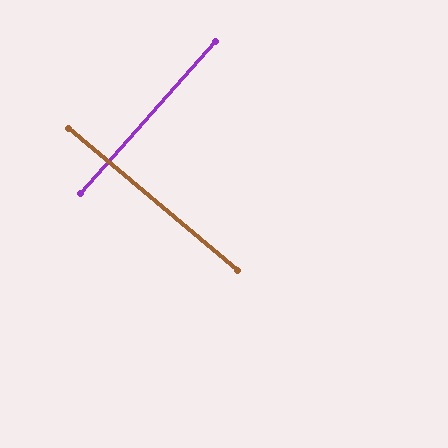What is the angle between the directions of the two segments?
Approximately 89 degrees.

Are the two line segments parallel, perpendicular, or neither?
Perpendicular — they meet at approximately 89°.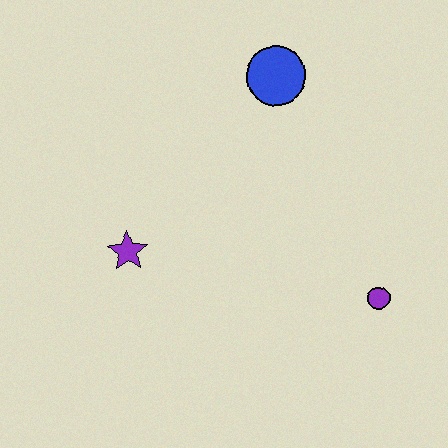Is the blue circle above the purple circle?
Yes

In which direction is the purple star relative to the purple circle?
The purple star is to the left of the purple circle.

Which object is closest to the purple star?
The blue circle is closest to the purple star.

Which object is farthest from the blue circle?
The purple circle is farthest from the blue circle.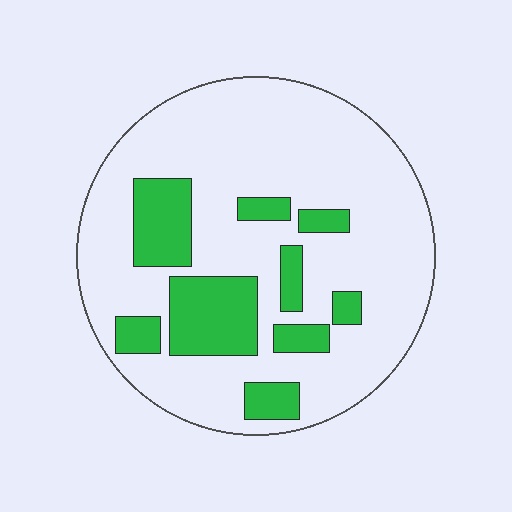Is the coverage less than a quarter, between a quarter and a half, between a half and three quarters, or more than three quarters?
Less than a quarter.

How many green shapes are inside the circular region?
9.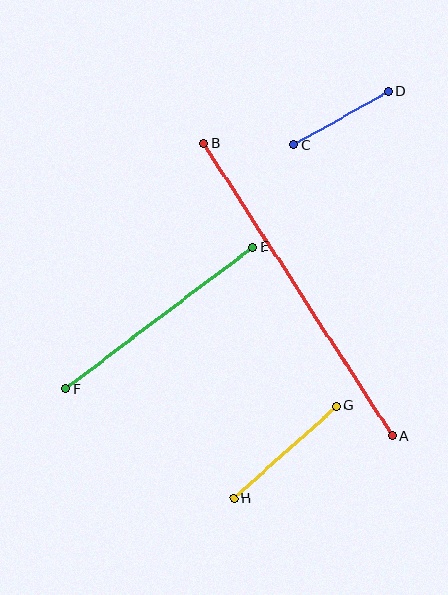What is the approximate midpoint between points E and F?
The midpoint is at approximately (160, 318) pixels.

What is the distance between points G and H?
The distance is approximately 139 pixels.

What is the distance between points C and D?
The distance is approximately 109 pixels.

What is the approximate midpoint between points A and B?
The midpoint is at approximately (298, 290) pixels.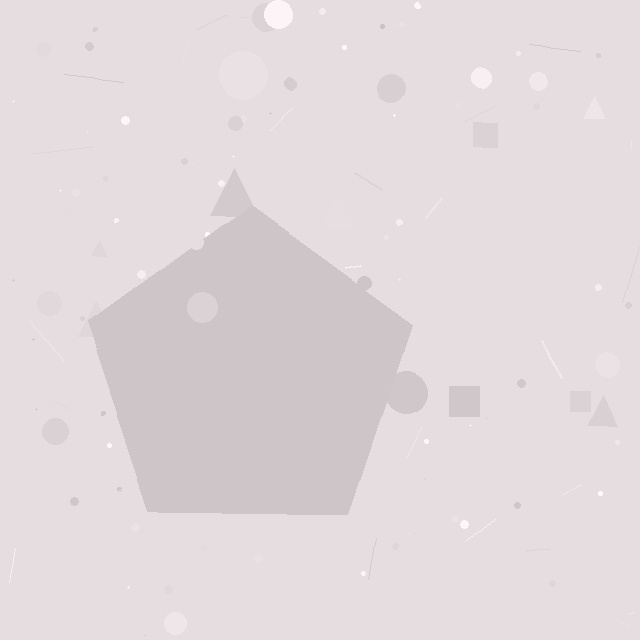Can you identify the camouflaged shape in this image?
The camouflaged shape is a pentagon.